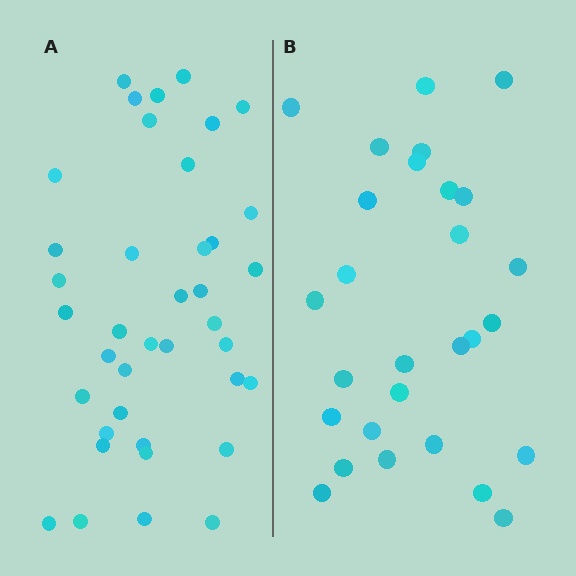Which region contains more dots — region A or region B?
Region A (the left region) has more dots.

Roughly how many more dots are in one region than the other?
Region A has roughly 12 or so more dots than region B.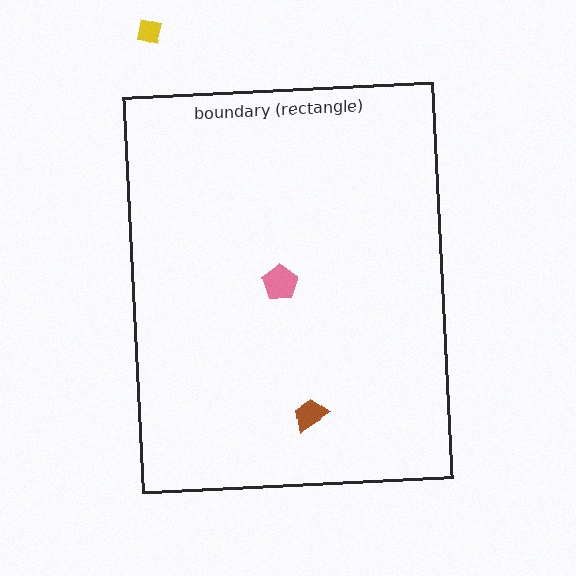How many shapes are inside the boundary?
2 inside, 1 outside.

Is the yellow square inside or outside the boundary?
Outside.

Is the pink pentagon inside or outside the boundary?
Inside.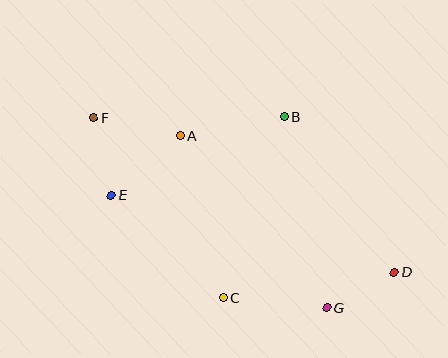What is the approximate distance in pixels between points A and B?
The distance between A and B is approximately 105 pixels.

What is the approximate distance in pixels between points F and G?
The distance between F and G is approximately 301 pixels.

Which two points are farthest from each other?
Points D and F are farthest from each other.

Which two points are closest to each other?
Points D and G are closest to each other.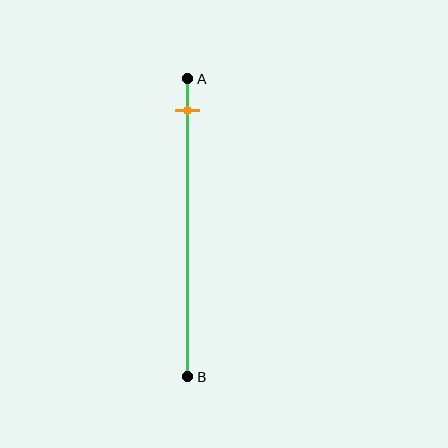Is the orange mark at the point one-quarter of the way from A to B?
No, the mark is at about 10% from A, not at the 25% one-quarter point.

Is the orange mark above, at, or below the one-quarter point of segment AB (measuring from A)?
The orange mark is above the one-quarter point of segment AB.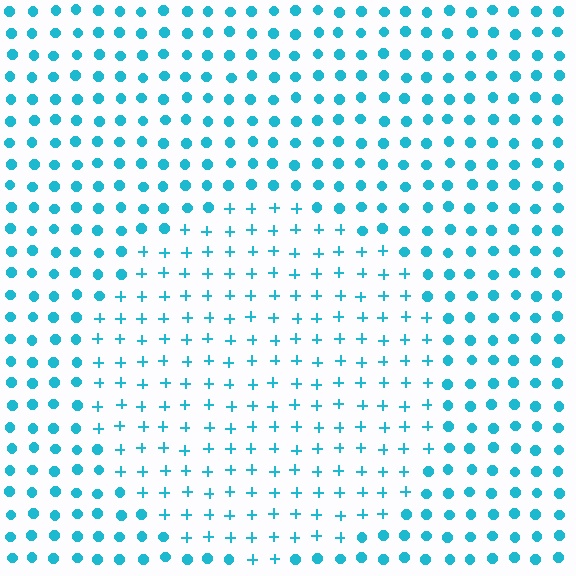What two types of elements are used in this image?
The image uses plus signs inside the circle region and circles outside it.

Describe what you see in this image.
The image is filled with small cyan elements arranged in a uniform grid. A circle-shaped region contains plus signs, while the surrounding area contains circles. The boundary is defined purely by the change in element shape.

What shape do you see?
I see a circle.